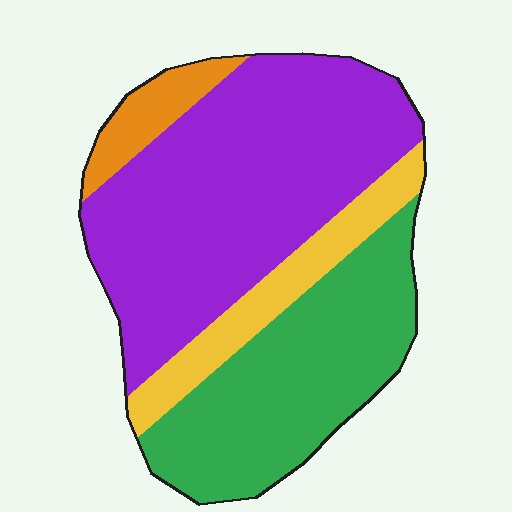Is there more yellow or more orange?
Yellow.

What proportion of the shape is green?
Green covers around 30% of the shape.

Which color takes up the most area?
Purple, at roughly 50%.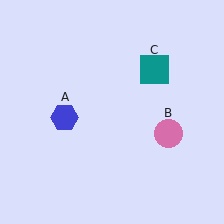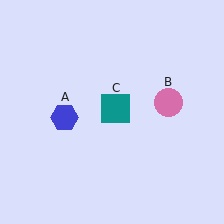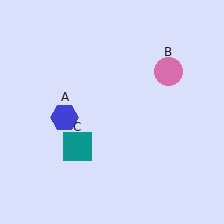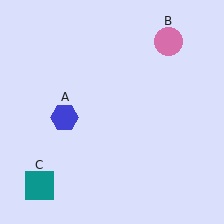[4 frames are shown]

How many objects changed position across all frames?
2 objects changed position: pink circle (object B), teal square (object C).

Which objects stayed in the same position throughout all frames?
Blue hexagon (object A) remained stationary.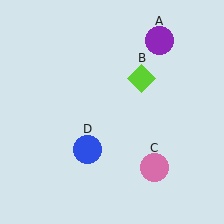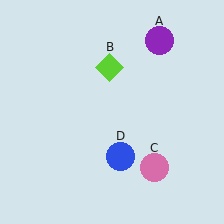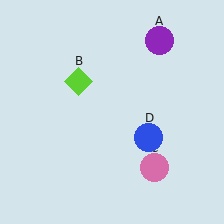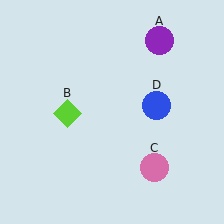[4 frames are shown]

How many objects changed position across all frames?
2 objects changed position: lime diamond (object B), blue circle (object D).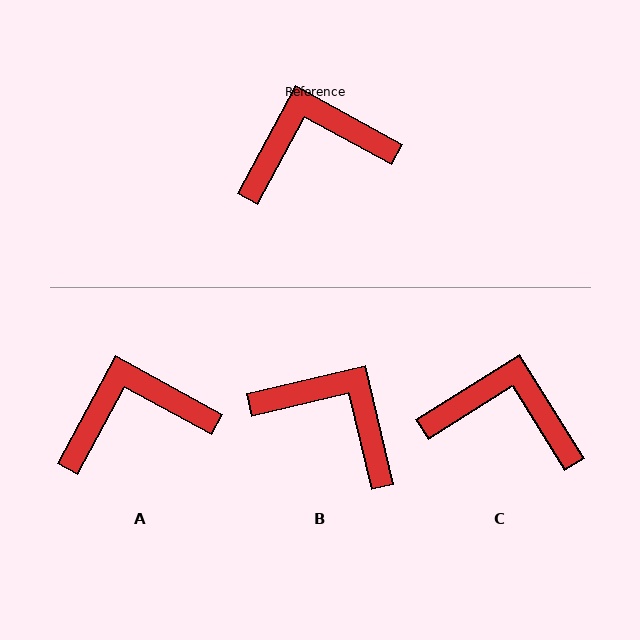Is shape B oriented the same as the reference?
No, it is off by about 48 degrees.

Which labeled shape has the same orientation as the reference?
A.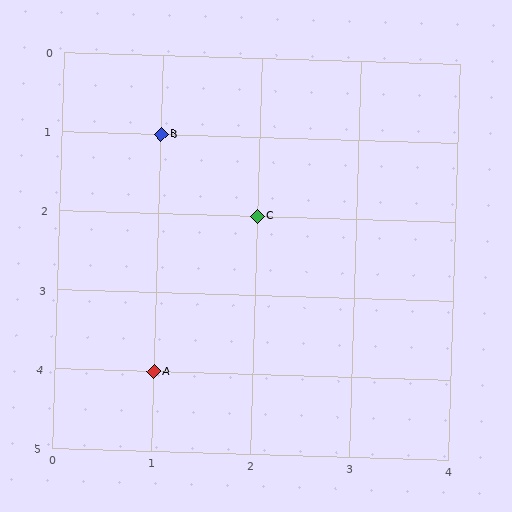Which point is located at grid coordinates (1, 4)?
Point A is at (1, 4).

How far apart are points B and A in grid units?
Points B and A are 3 rows apart.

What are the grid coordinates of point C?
Point C is at grid coordinates (2, 2).